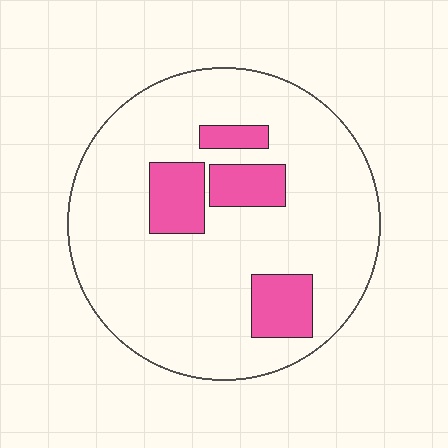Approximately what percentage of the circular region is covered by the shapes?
Approximately 15%.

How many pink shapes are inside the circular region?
4.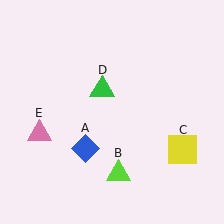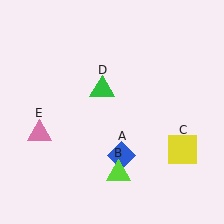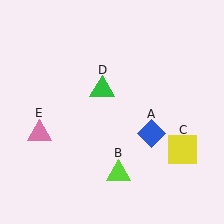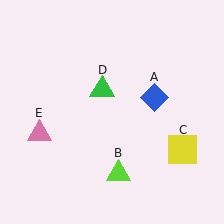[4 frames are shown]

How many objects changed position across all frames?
1 object changed position: blue diamond (object A).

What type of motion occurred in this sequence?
The blue diamond (object A) rotated counterclockwise around the center of the scene.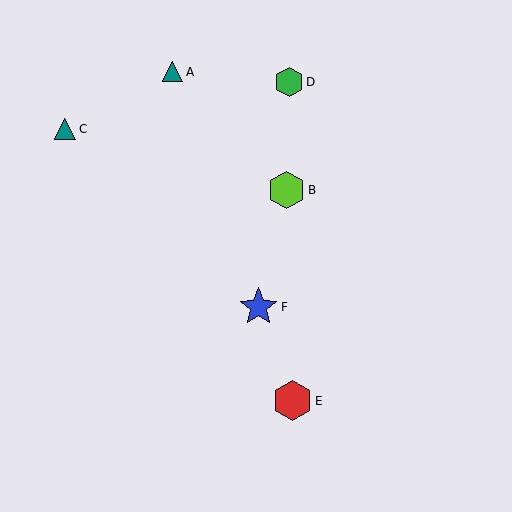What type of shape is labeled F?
Shape F is a blue star.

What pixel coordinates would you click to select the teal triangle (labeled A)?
Click at (172, 72) to select the teal triangle A.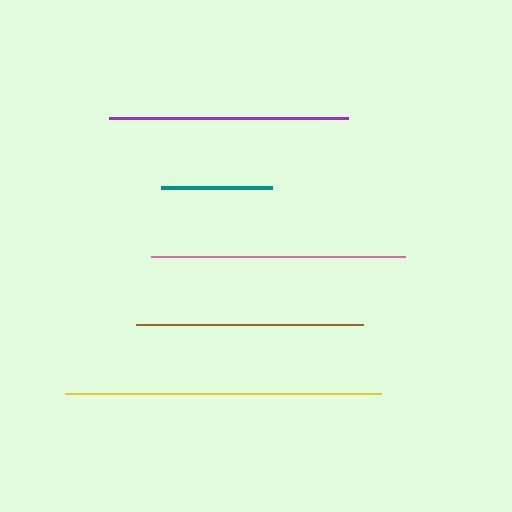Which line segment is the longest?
The yellow line is the longest at approximately 315 pixels.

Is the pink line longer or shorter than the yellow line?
The yellow line is longer than the pink line.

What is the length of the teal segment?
The teal segment is approximately 112 pixels long.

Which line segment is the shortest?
The teal line is the shortest at approximately 112 pixels.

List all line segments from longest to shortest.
From longest to shortest: yellow, pink, purple, brown, teal.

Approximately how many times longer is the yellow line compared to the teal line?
The yellow line is approximately 2.8 times the length of the teal line.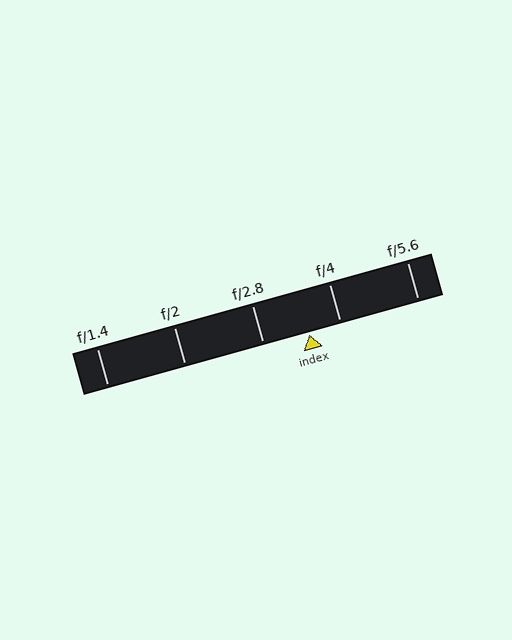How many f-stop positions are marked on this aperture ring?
There are 5 f-stop positions marked.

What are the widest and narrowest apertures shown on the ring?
The widest aperture shown is f/1.4 and the narrowest is f/5.6.